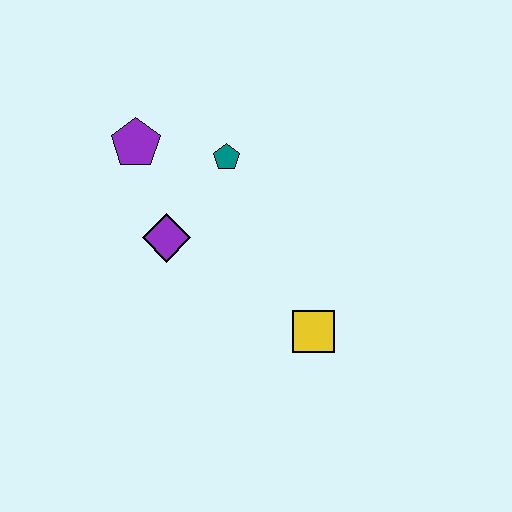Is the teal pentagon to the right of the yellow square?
No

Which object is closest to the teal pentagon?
The purple pentagon is closest to the teal pentagon.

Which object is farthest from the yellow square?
The purple pentagon is farthest from the yellow square.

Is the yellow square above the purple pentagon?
No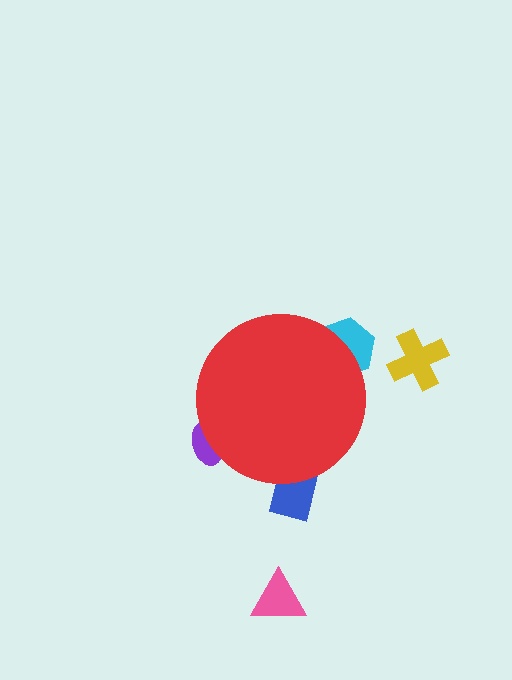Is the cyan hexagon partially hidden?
Yes, the cyan hexagon is partially hidden behind the red circle.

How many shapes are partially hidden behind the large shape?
3 shapes are partially hidden.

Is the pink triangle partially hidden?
No, the pink triangle is fully visible.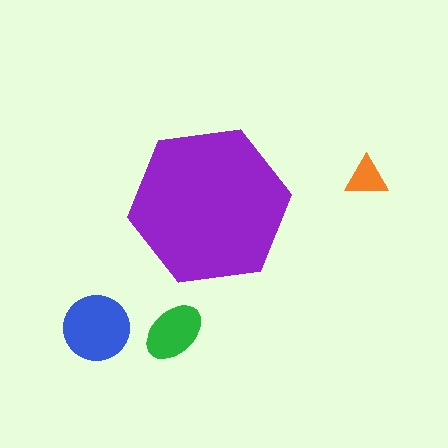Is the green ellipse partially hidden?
No, the green ellipse is fully visible.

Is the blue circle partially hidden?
No, the blue circle is fully visible.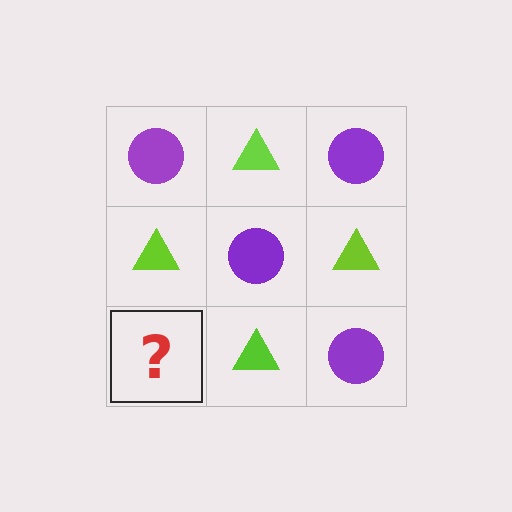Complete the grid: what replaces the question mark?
The question mark should be replaced with a purple circle.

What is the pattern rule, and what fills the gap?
The rule is that it alternates purple circle and lime triangle in a checkerboard pattern. The gap should be filled with a purple circle.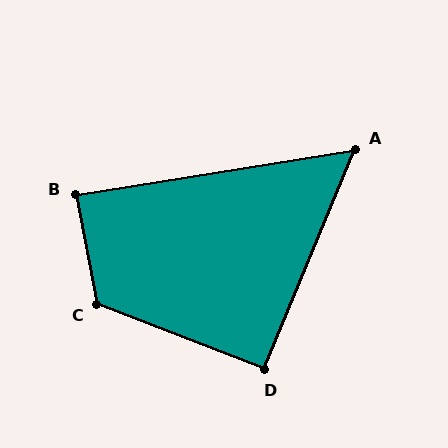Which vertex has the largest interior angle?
C, at approximately 122 degrees.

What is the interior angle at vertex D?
Approximately 91 degrees (approximately right).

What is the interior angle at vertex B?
Approximately 89 degrees (approximately right).